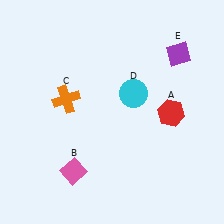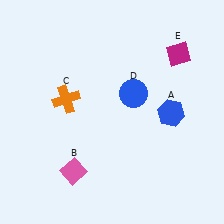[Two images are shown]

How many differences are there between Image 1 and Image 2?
There are 3 differences between the two images.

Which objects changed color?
A changed from red to blue. D changed from cyan to blue. E changed from purple to magenta.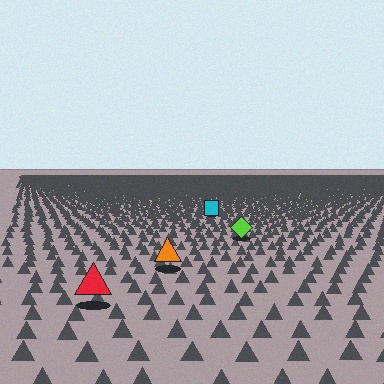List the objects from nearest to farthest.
From nearest to farthest: the red triangle, the orange triangle, the lime diamond, the cyan square.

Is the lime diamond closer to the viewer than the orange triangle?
No. The orange triangle is closer — you can tell from the texture gradient: the ground texture is coarser near it.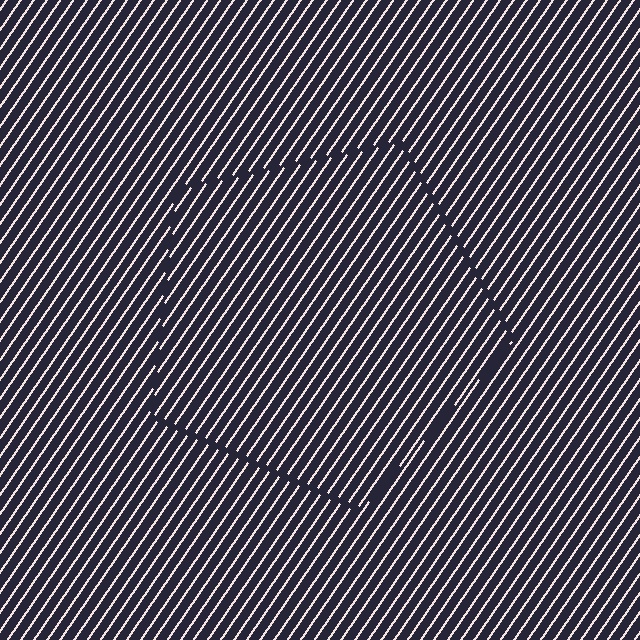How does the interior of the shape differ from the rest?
The interior of the shape contains the same grating, shifted by half a period — the contour is defined by the phase discontinuity where line-ends from the inner and outer gratings abut.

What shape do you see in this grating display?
An illusory pentagon. The interior of the shape contains the same grating, shifted by half a period — the contour is defined by the phase discontinuity where line-ends from the inner and outer gratings abut.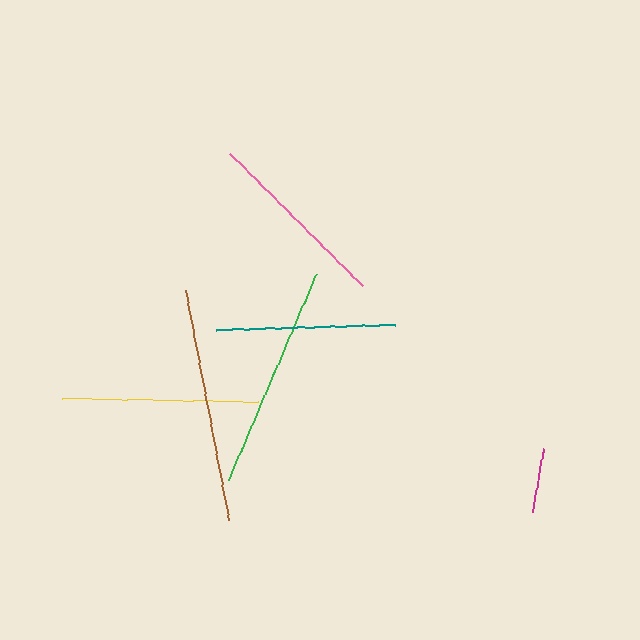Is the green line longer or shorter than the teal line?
The green line is longer than the teal line.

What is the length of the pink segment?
The pink segment is approximately 188 pixels long.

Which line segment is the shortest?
The magenta line is the shortest at approximately 64 pixels.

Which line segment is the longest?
The brown line is the longest at approximately 235 pixels.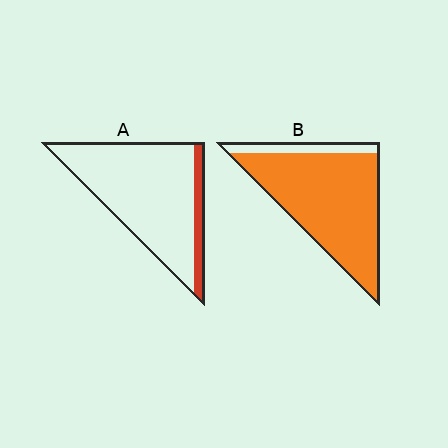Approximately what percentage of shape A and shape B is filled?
A is approximately 15% and B is approximately 85%.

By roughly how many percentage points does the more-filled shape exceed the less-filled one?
By roughly 75 percentage points (B over A).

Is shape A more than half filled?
No.